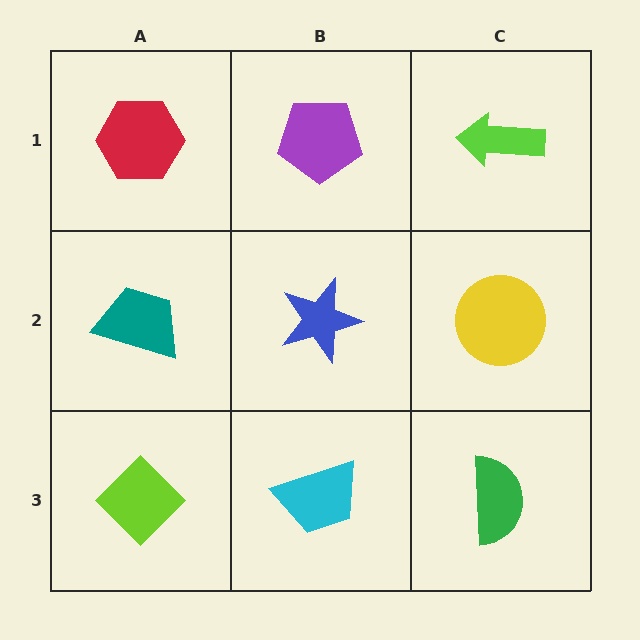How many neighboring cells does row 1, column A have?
2.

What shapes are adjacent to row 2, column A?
A red hexagon (row 1, column A), a lime diamond (row 3, column A), a blue star (row 2, column B).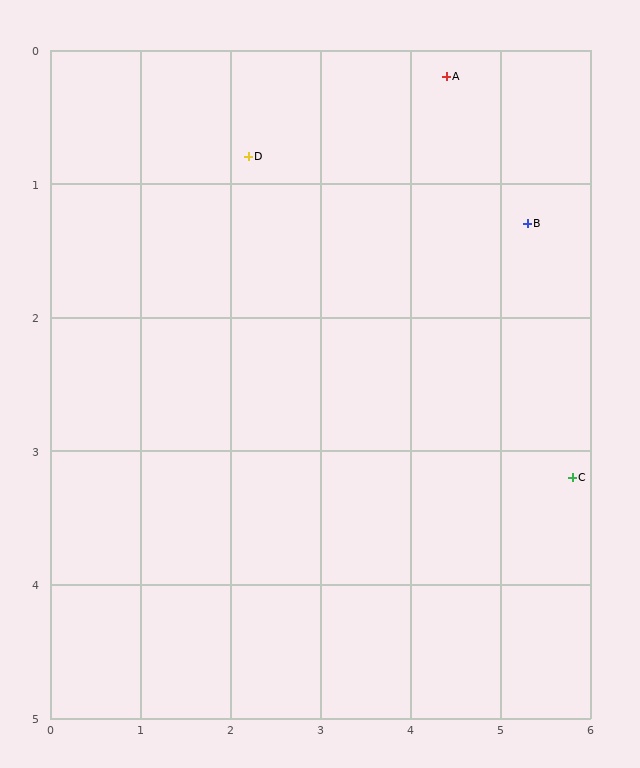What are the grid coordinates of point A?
Point A is at approximately (4.4, 0.2).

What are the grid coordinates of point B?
Point B is at approximately (5.3, 1.3).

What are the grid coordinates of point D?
Point D is at approximately (2.2, 0.8).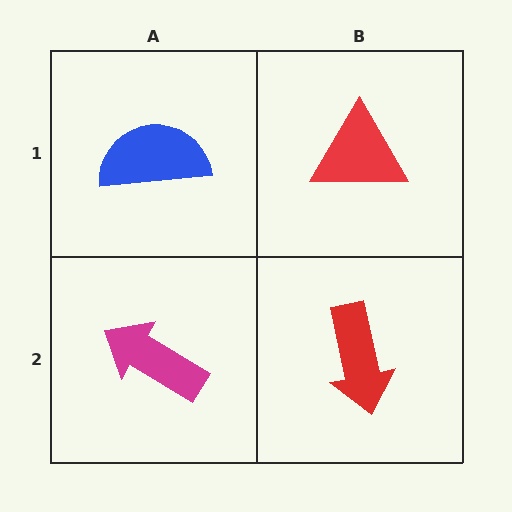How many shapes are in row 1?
2 shapes.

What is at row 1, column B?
A red triangle.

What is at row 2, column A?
A magenta arrow.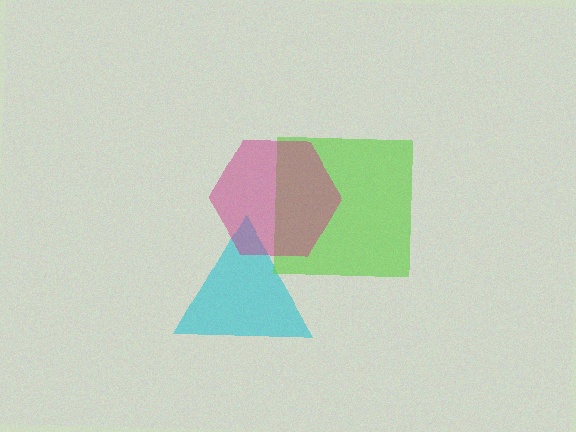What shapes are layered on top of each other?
The layered shapes are: a cyan triangle, a lime square, a magenta hexagon.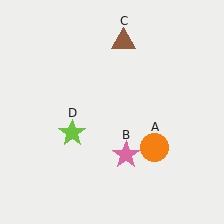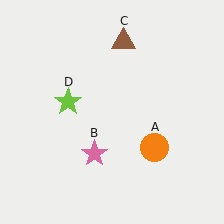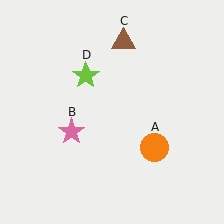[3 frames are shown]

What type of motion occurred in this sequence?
The pink star (object B), lime star (object D) rotated clockwise around the center of the scene.